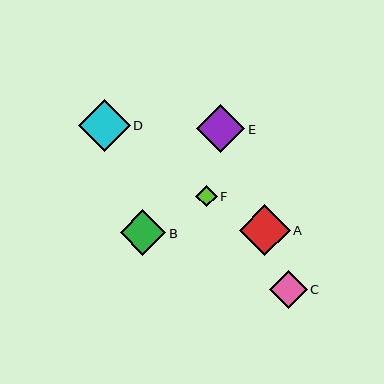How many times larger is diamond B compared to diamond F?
Diamond B is approximately 2.1 times the size of diamond F.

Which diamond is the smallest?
Diamond F is the smallest with a size of approximately 22 pixels.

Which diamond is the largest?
Diamond D is the largest with a size of approximately 52 pixels.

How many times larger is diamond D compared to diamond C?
Diamond D is approximately 1.4 times the size of diamond C.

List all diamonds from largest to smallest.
From largest to smallest: D, A, E, B, C, F.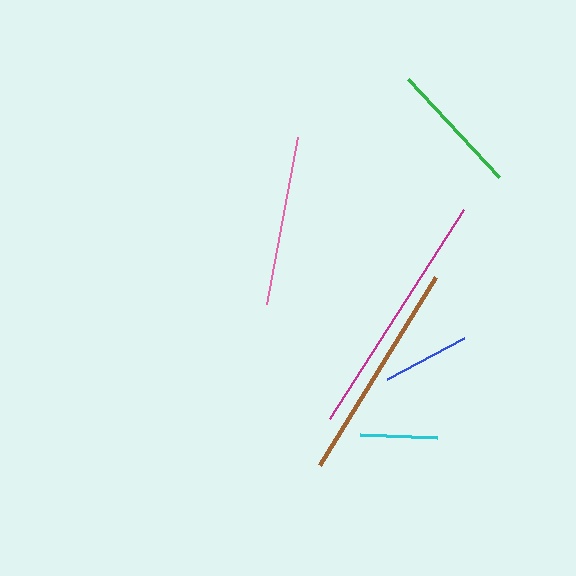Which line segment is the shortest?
The cyan line is the shortest at approximately 78 pixels.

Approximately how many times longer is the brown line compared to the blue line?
The brown line is approximately 2.5 times the length of the blue line.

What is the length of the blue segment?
The blue segment is approximately 88 pixels long.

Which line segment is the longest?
The magenta line is the longest at approximately 248 pixels.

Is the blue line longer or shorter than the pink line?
The pink line is longer than the blue line.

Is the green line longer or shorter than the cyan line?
The green line is longer than the cyan line.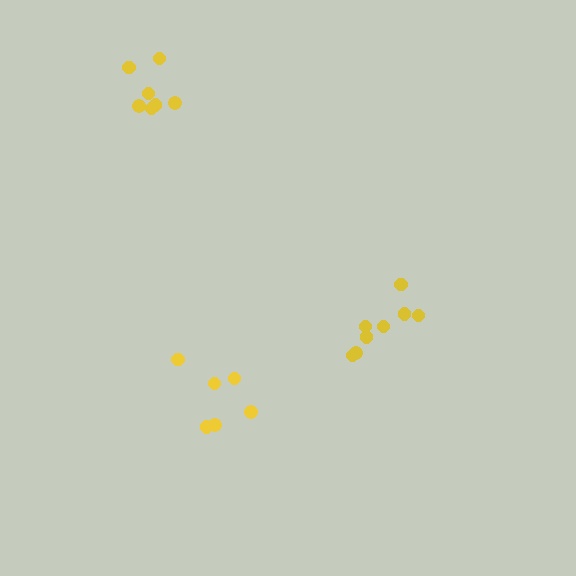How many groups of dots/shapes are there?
There are 3 groups.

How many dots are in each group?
Group 1: 6 dots, Group 2: 7 dots, Group 3: 8 dots (21 total).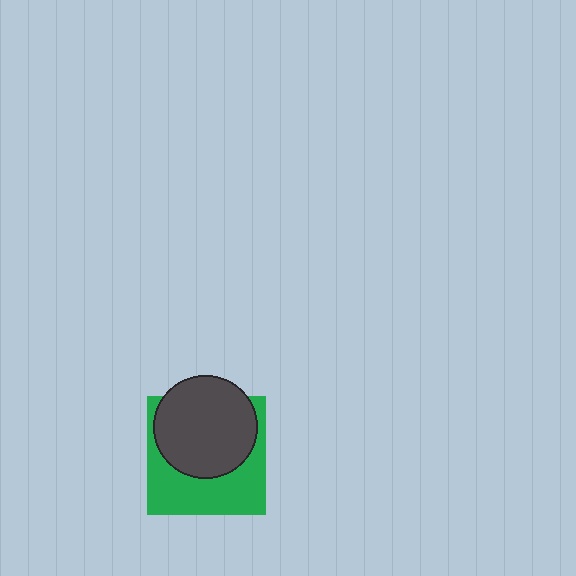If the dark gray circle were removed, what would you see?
You would see the complete green square.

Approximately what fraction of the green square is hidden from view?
Roughly 52% of the green square is hidden behind the dark gray circle.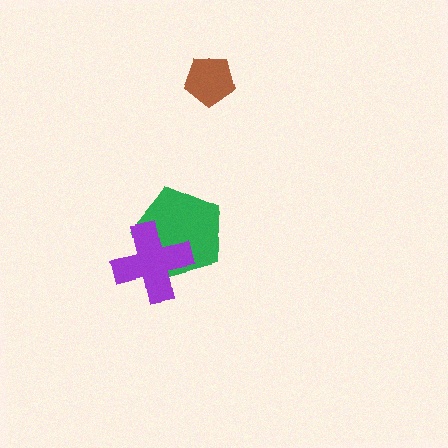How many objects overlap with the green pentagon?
1 object overlaps with the green pentagon.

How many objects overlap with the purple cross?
1 object overlaps with the purple cross.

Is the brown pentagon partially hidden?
No, no other shape covers it.